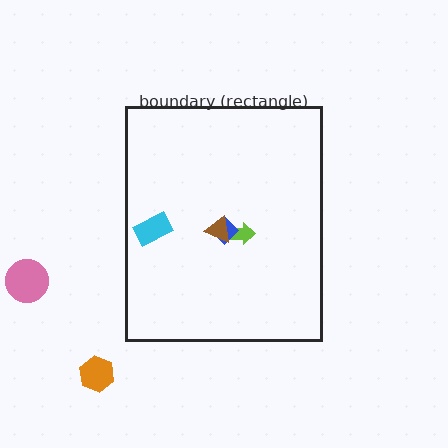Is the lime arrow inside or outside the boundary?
Inside.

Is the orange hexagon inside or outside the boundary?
Outside.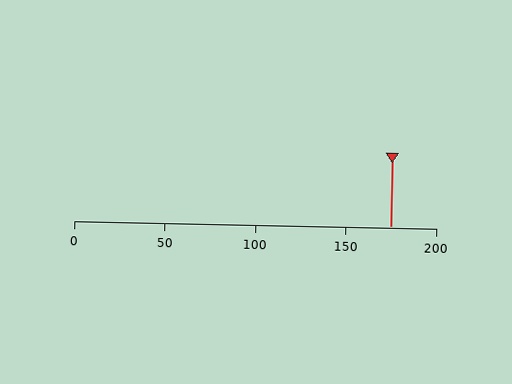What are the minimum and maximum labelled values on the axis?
The axis runs from 0 to 200.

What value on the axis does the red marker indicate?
The marker indicates approximately 175.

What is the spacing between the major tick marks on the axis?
The major ticks are spaced 50 apart.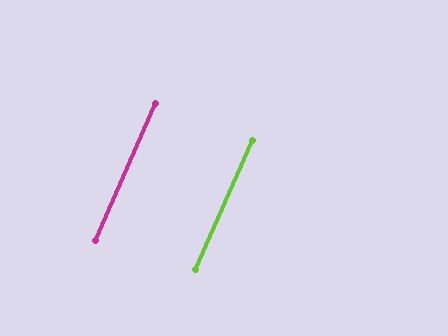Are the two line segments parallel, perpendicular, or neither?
Parallel — their directions differ by only 0.1°.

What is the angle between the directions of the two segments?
Approximately 0 degrees.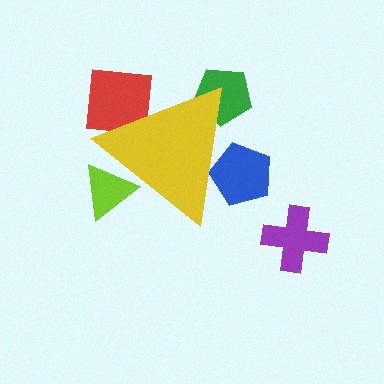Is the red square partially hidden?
Yes, the red square is partially hidden behind the yellow triangle.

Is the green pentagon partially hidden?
Yes, the green pentagon is partially hidden behind the yellow triangle.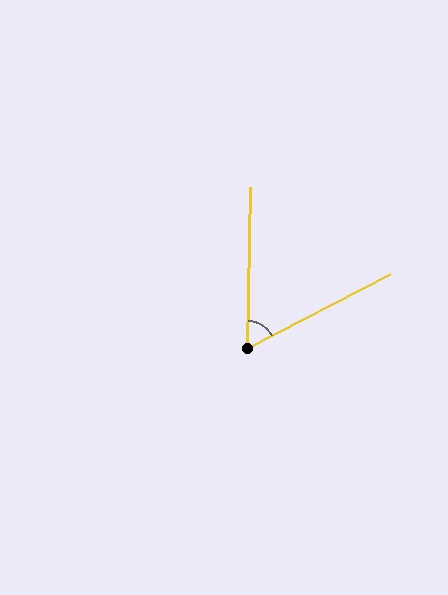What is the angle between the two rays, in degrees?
Approximately 62 degrees.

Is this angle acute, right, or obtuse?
It is acute.